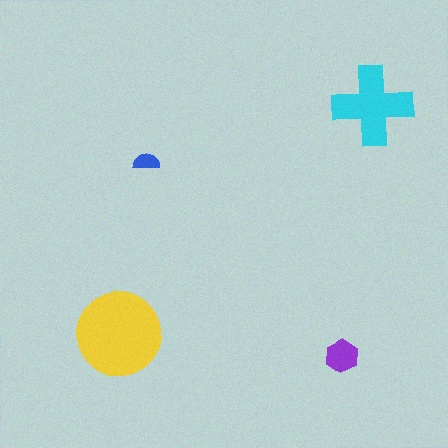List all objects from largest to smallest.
The yellow circle, the cyan cross, the purple hexagon, the blue semicircle.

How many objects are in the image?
There are 4 objects in the image.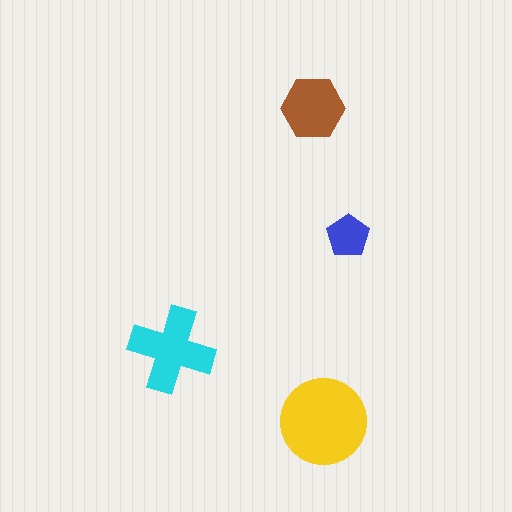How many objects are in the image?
There are 4 objects in the image.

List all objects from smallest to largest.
The blue pentagon, the brown hexagon, the cyan cross, the yellow circle.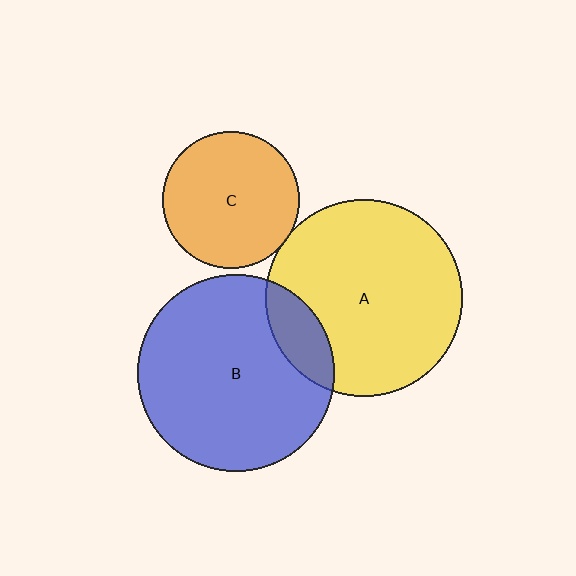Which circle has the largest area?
Circle A (yellow).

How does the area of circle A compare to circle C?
Approximately 2.1 times.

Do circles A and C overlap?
Yes.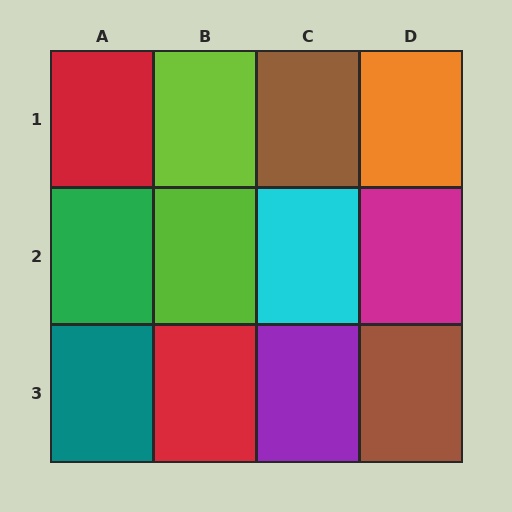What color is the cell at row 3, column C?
Purple.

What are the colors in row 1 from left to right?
Red, lime, brown, orange.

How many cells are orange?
1 cell is orange.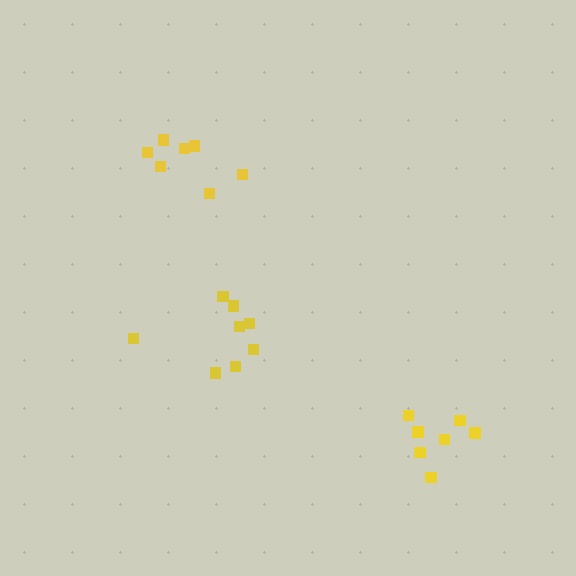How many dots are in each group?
Group 1: 8 dots, Group 2: 7 dots, Group 3: 7 dots (22 total).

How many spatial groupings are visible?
There are 3 spatial groupings.